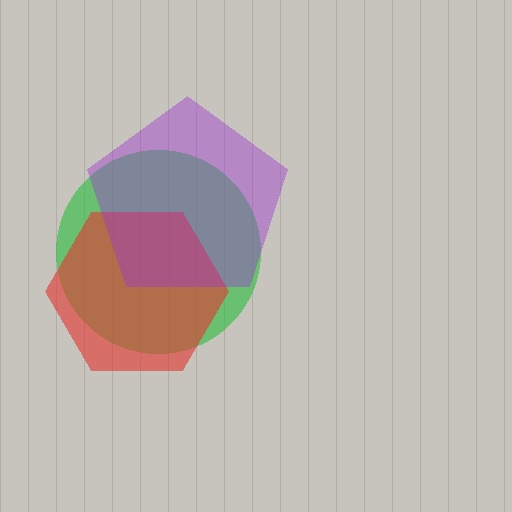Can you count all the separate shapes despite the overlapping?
Yes, there are 3 separate shapes.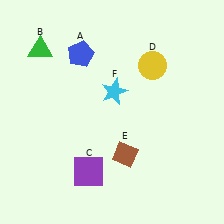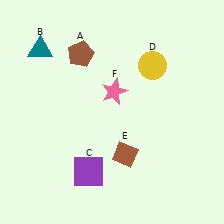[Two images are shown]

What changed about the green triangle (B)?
In Image 1, B is green. In Image 2, it changed to teal.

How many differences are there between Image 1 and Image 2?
There are 3 differences between the two images.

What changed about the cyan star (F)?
In Image 1, F is cyan. In Image 2, it changed to pink.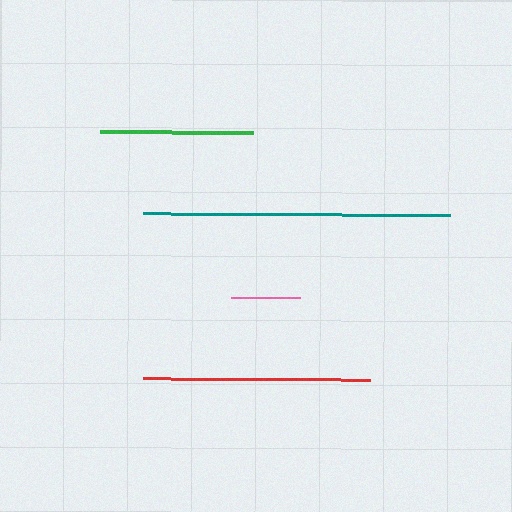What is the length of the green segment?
The green segment is approximately 153 pixels long.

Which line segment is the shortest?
The pink line is the shortest at approximately 69 pixels.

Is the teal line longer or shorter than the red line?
The teal line is longer than the red line.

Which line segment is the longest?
The teal line is the longest at approximately 308 pixels.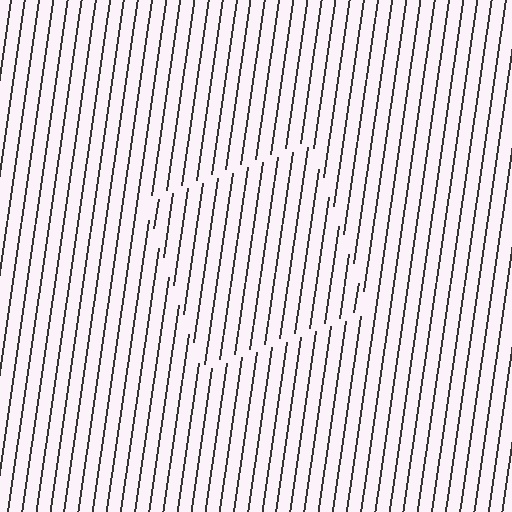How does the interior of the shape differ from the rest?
The interior of the shape contains the same grating, shifted by half a period — the contour is defined by the phase discontinuity where line-ends from the inner and outer gratings abut.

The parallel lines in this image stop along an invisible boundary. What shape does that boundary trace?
An illusory square. The interior of the shape contains the same grating, shifted by half a period — the contour is defined by the phase discontinuity where line-ends from the inner and outer gratings abut.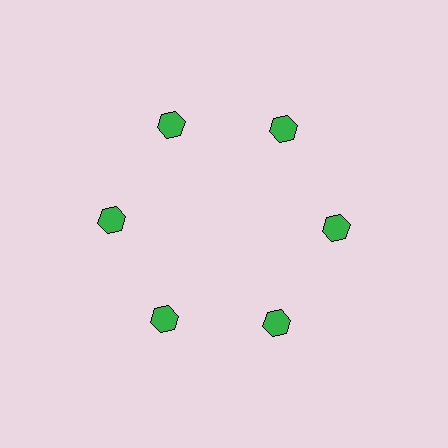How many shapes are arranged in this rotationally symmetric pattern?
There are 6 shapes, arranged in 6 groups of 1.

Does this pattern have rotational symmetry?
Yes, this pattern has 6-fold rotational symmetry. It looks the same after rotating 60 degrees around the center.